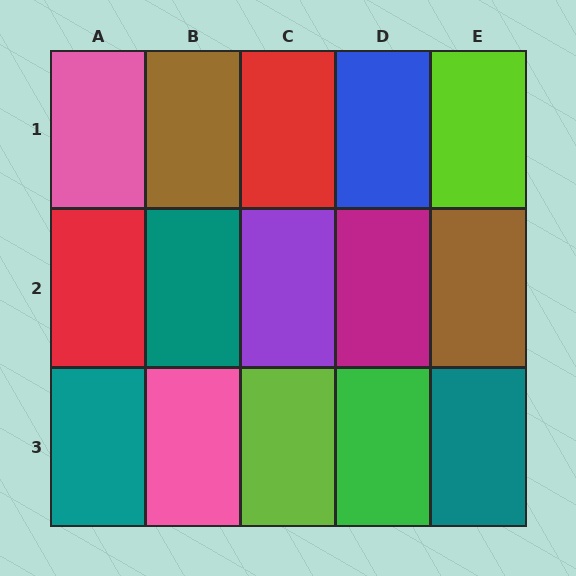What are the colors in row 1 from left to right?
Pink, brown, red, blue, lime.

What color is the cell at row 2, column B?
Teal.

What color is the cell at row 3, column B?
Pink.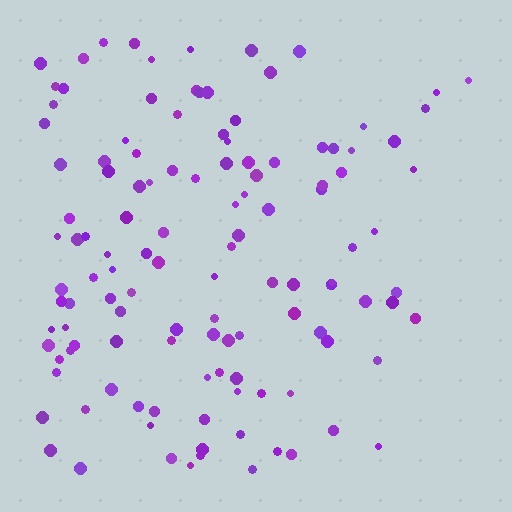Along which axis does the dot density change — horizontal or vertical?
Horizontal.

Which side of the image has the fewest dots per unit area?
The right.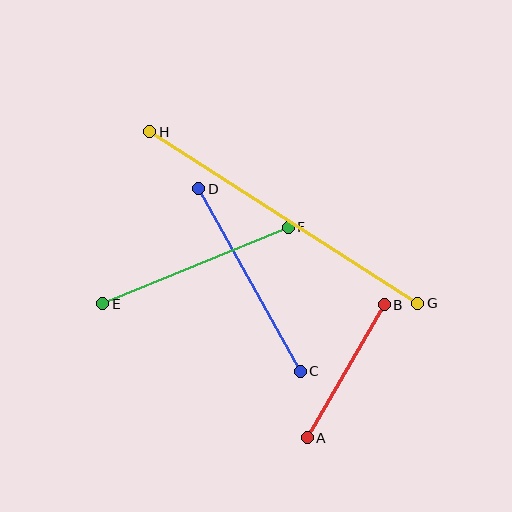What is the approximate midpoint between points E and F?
The midpoint is at approximately (195, 265) pixels.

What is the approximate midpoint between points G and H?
The midpoint is at approximately (284, 217) pixels.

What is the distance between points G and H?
The distance is approximately 318 pixels.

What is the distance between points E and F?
The distance is approximately 201 pixels.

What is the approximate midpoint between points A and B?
The midpoint is at approximately (346, 371) pixels.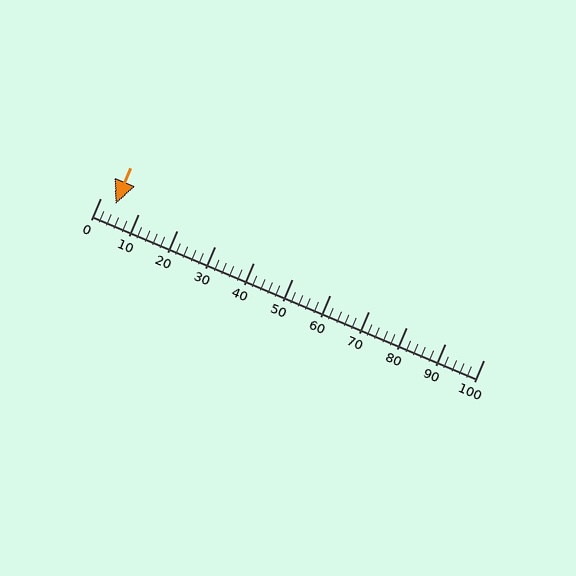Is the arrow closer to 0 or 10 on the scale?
The arrow is closer to 0.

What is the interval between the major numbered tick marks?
The major tick marks are spaced 10 units apart.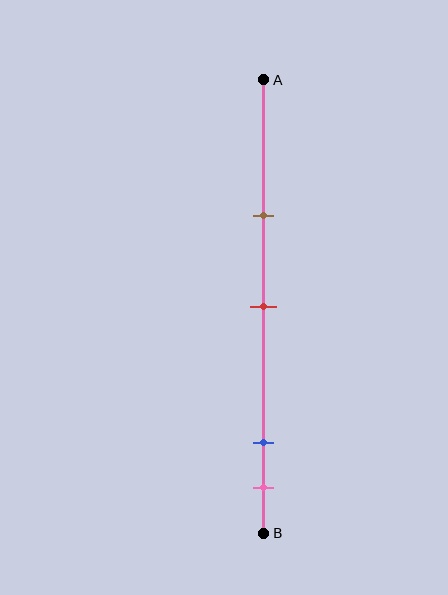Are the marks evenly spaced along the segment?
No, the marks are not evenly spaced.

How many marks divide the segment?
There are 4 marks dividing the segment.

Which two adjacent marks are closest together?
The blue and pink marks are the closest adjacent pair.